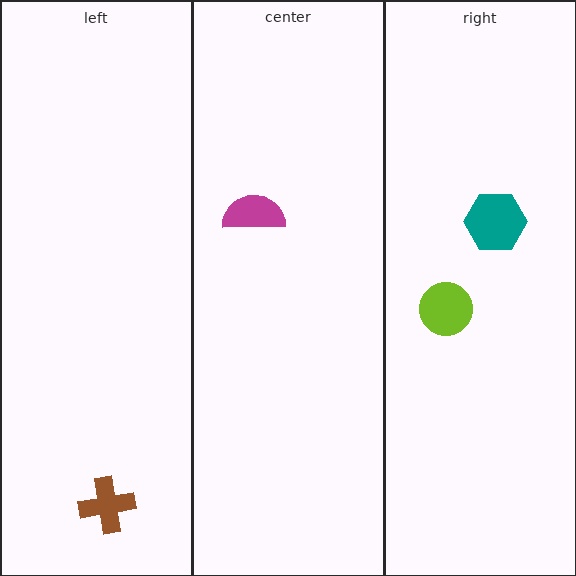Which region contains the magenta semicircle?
The center region.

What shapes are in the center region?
The magenta semicircle.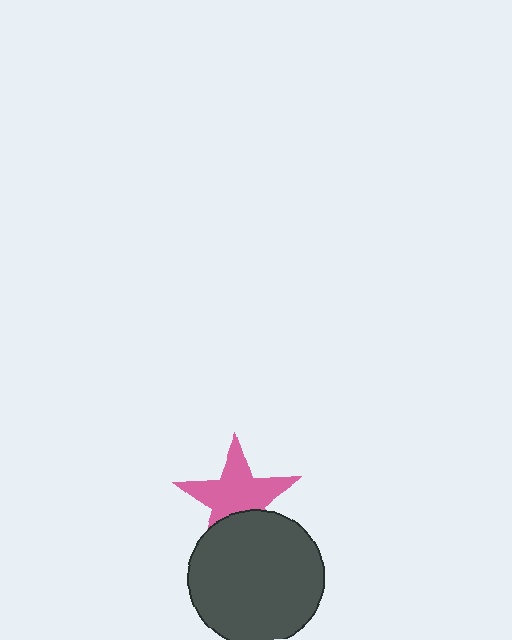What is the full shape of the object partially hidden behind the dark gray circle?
The partially hidden object is a pink star.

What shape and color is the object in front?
The object in front is a dark gray circle.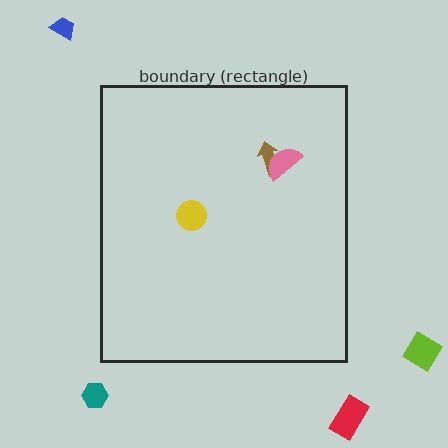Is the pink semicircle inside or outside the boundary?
Inside.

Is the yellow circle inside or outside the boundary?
Inside.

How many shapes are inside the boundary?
3 inside, 4 outside.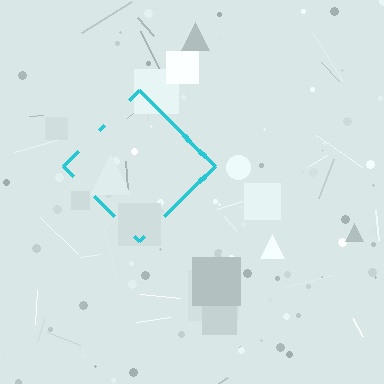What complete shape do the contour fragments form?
The contour fragments form a diamond.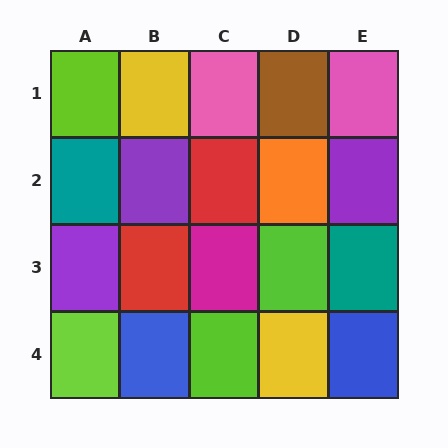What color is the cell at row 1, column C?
Pink.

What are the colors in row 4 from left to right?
Lime, blue, lime, yellow, blue.